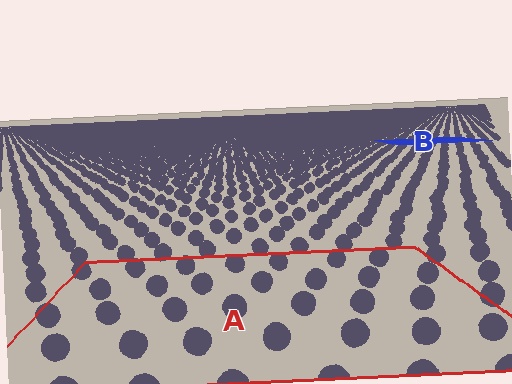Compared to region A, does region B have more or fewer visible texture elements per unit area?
Region B has more texture elements per unit area — they are packed more densely because it is farther away.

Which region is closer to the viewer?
Region A is closer. The texture elements there are larger and more spread out.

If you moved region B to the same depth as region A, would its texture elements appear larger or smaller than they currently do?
They would appear larger. At a closer depth, the same texture elements are projected at a bigger on-screen size.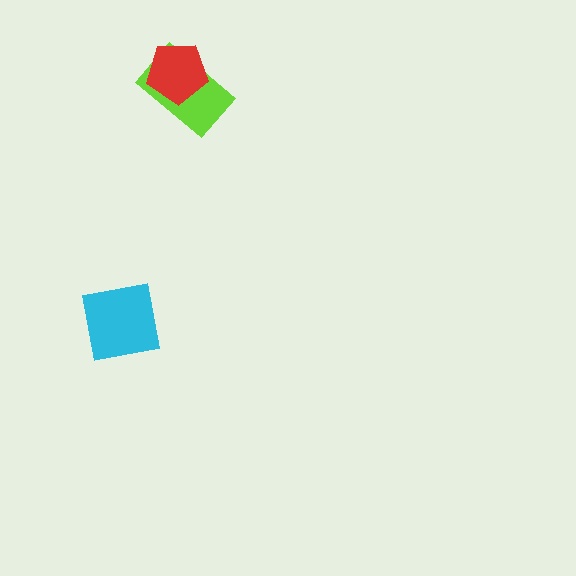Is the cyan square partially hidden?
No, no other shape covers it.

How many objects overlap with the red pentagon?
1 object overlaps with the red pentagon.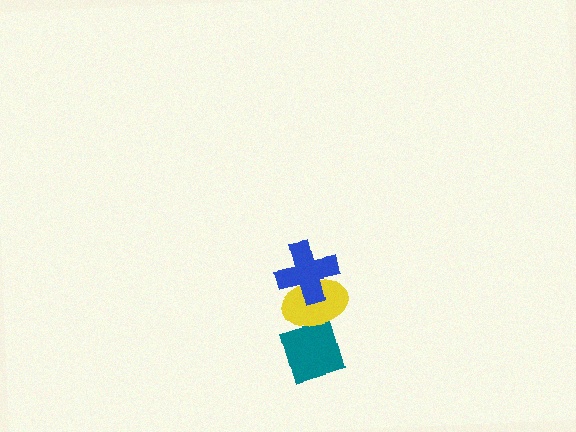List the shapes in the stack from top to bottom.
From top to bottom: the blue cross, the yellow ellipse, the teal diamond.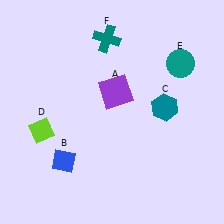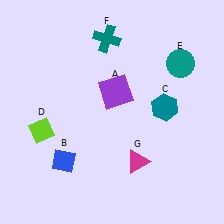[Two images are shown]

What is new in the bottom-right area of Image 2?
A magenta triangle (G) was added in the bottom-right area of Image 2.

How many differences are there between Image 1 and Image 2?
There is 1 difference between the two images.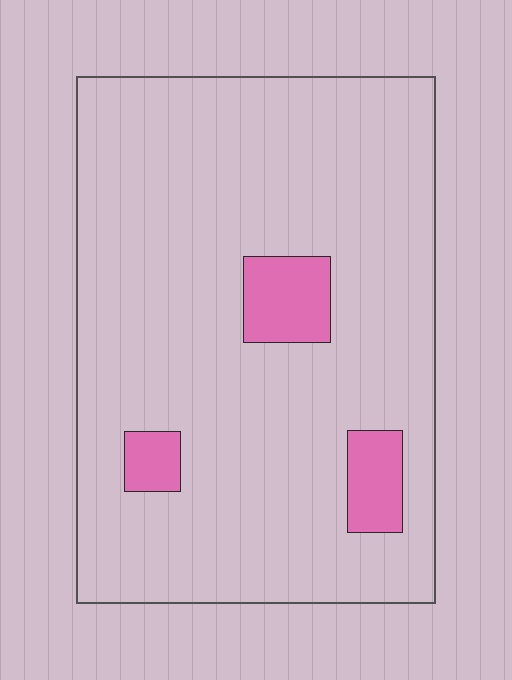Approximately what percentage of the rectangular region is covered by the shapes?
Approximately 10%.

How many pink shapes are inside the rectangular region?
3.